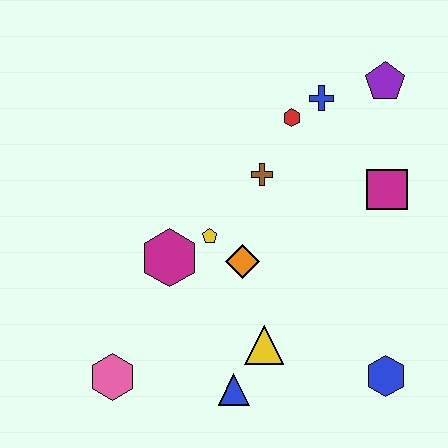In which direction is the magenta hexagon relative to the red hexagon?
The magenta hexagon is below the red hexagon.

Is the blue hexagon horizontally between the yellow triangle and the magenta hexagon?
No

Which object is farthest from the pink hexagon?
The purple pentagon is farthest from the pink hexagon.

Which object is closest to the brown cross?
The red hexagon is closest to the brown cross.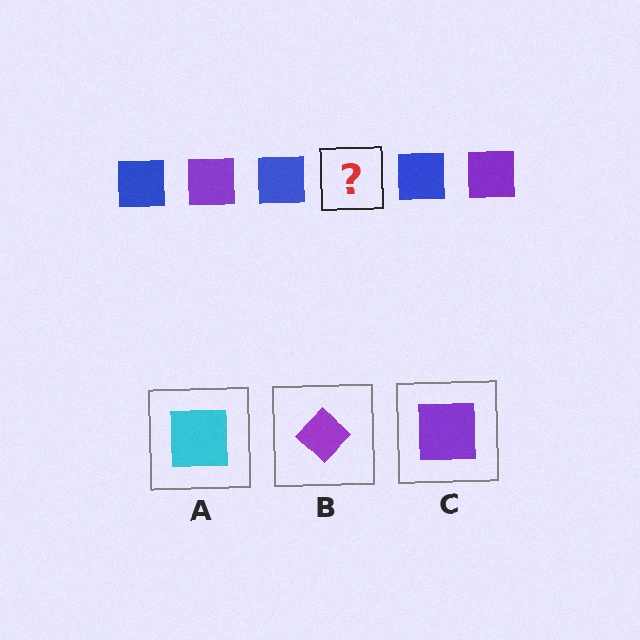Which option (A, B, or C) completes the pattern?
C.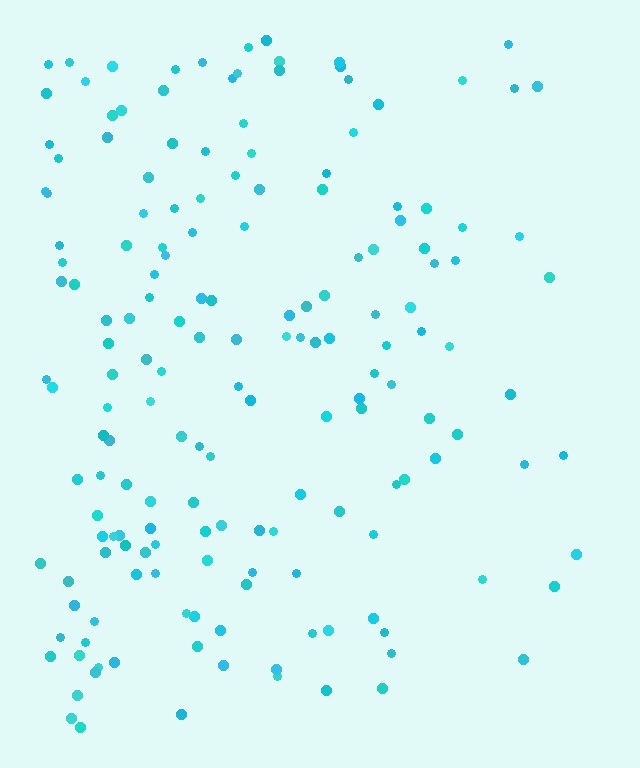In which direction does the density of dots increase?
From right to left, with the left side densest.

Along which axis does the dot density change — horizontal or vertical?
Horizontal.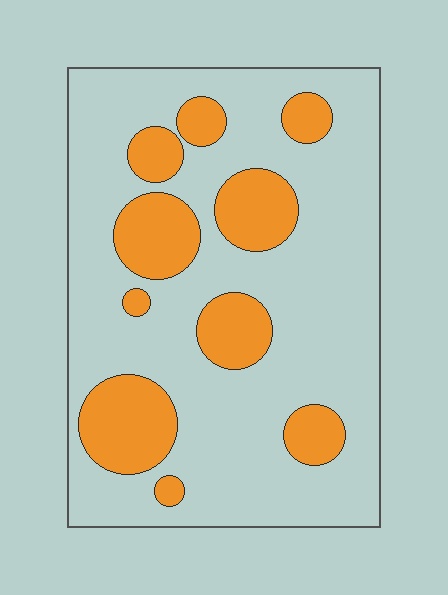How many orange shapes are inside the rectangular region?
10.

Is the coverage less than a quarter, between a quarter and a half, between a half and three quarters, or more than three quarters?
Less than a quarter.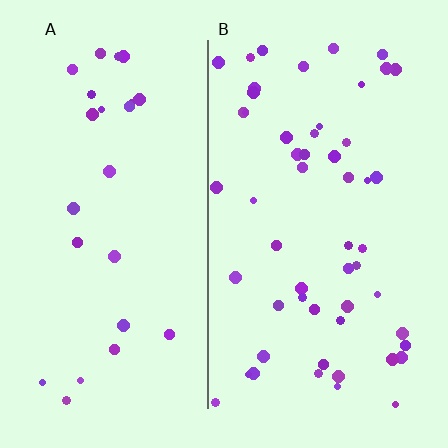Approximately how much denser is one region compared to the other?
Approximately 2.2× — region B over region A.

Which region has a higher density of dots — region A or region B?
B (the right).